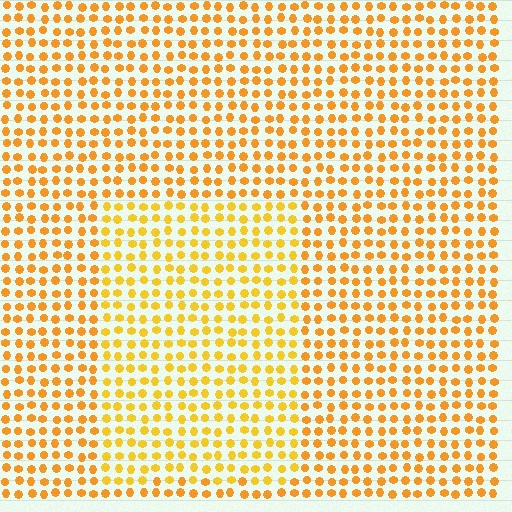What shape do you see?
I see a rectangle.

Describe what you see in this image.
The image is filled with small orange elements in a uniform arrangement. A rectangle-shaped region is visible where the elements are tinted to a slightly different hue, forming a subtle color boundary.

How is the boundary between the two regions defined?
The boundary is defined purely by a slight shift in hue (about 15 degrees). Spacing, size, and orientation are identical on both sides.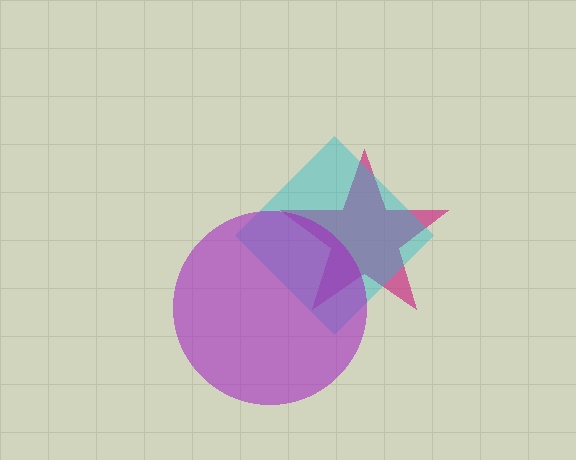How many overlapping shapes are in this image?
There are 3 overlapping shapes in the image.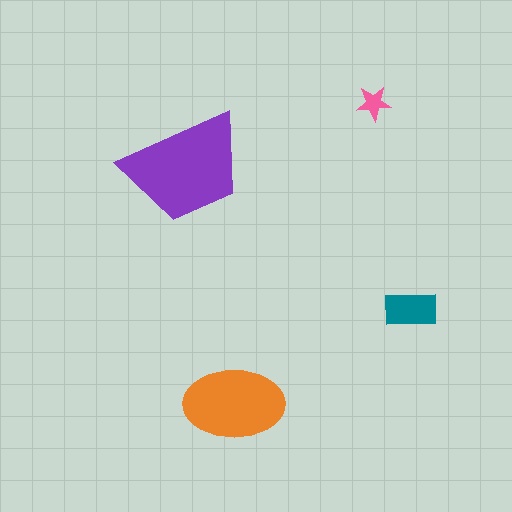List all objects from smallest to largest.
The pink star, the teal rectangle, the orange ellipse, the purple trapezoid.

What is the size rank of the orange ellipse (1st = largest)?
2nd.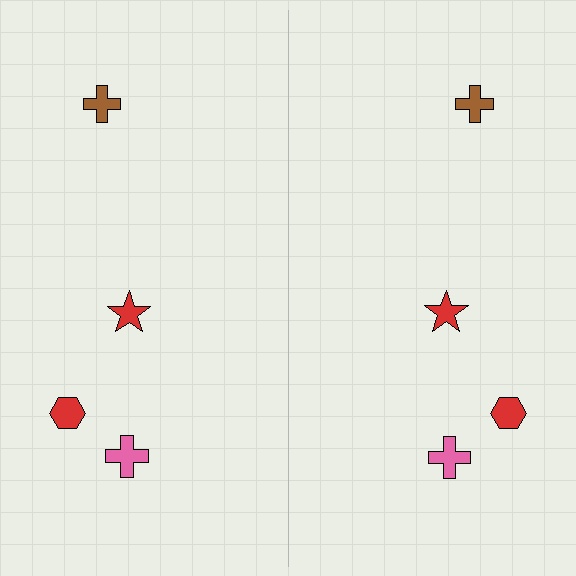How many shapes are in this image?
There are 8 shapes in this image.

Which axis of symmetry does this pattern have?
The pattern has a vertical axis of symmetry running through the center of the image.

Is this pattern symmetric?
Yes, this pattern has bilateral (reflection) symmetry.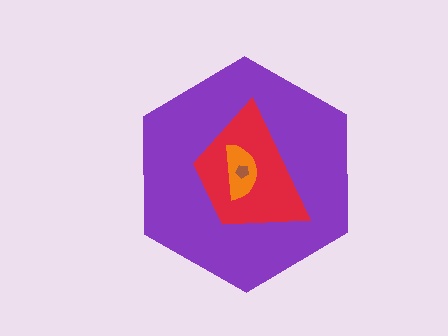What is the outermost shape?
The purple hexagon.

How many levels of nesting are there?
4.